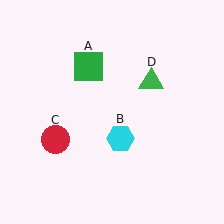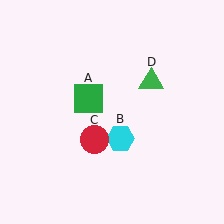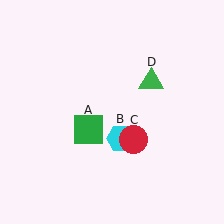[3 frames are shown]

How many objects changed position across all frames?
2 objects changed position: green square (object A), red circle (object C).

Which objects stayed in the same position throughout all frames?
Cyan hexagon (object B) and green triangle (object D) remained stationary.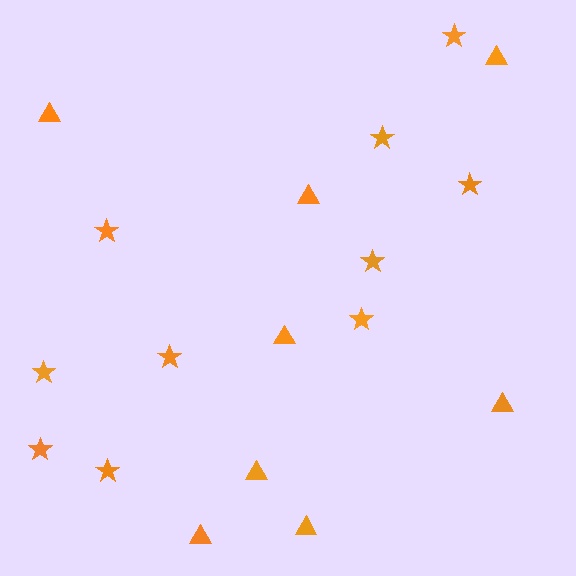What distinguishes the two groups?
There are 2 groups: one group of triangles (8) and one group of stars (10).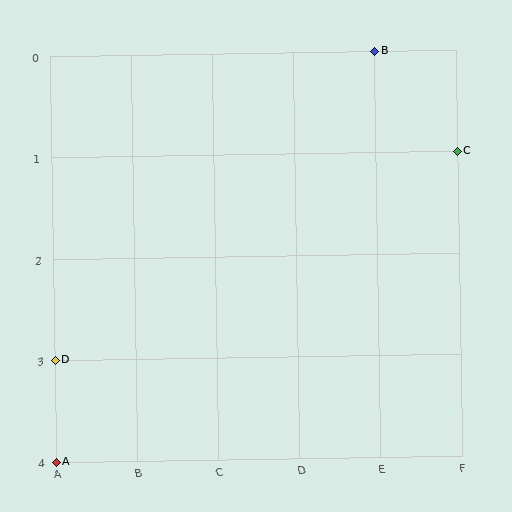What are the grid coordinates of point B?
Point B is at grid coordinates (E, 0).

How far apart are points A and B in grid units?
Points A and B are 4 columns and 4 rows apart (about 5.7 grid units diagonally).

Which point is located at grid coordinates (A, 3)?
Point D is at (A, 3).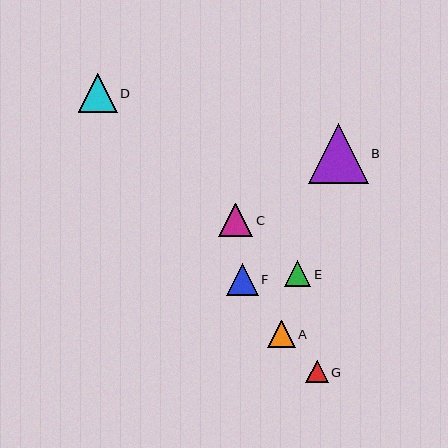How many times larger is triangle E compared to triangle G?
Triangle E is approximately 1.2 times the size of triangle G.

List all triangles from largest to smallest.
From largest to smallest: B, D, C, F, A, E, G.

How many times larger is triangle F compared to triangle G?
Triangle F is approximately 1.4 times the size of triangle G.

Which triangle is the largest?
Triangle B is the largest with a size of approximately 59 pixels.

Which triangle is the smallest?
Triangle G is the smallest with a size of approximately 22 pixels.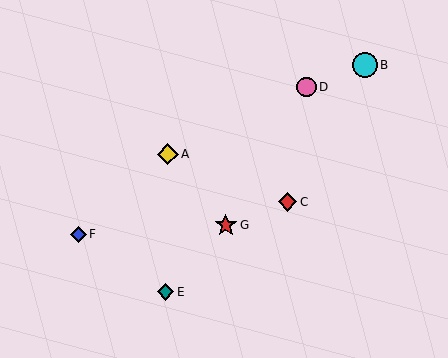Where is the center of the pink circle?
The center of the pink circle is at (306, 87).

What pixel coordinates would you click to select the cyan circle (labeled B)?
Click at (365, 65) to select the cyan circle B.